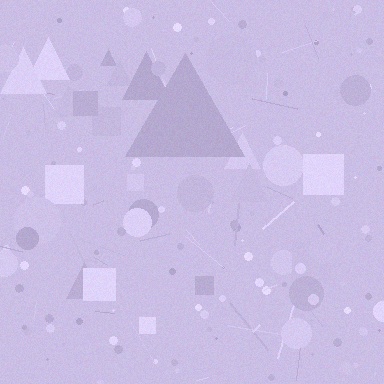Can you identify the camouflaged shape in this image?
The camouflaged shape is a triangle.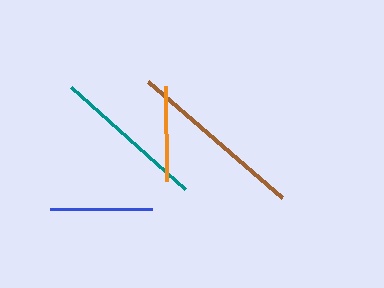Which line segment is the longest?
The brown line is the longest at approximately 177 pixels.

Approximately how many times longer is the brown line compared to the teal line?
The brown line is approximately 1.2 times the length of the teal line.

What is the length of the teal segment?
The teal segment is approximately 153 pixels long.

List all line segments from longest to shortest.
From longest to shortest: brown, teal, blue, orange.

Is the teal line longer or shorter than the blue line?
The teal line is longer than the blue line.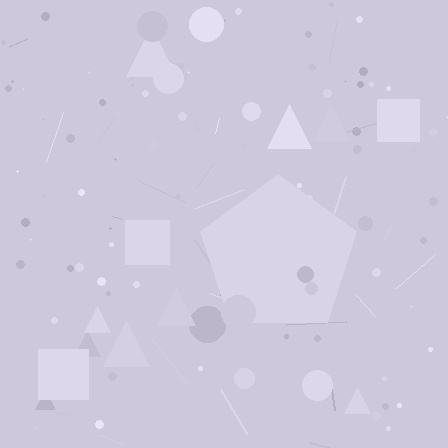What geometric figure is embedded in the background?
A pentagon is embedded in the background.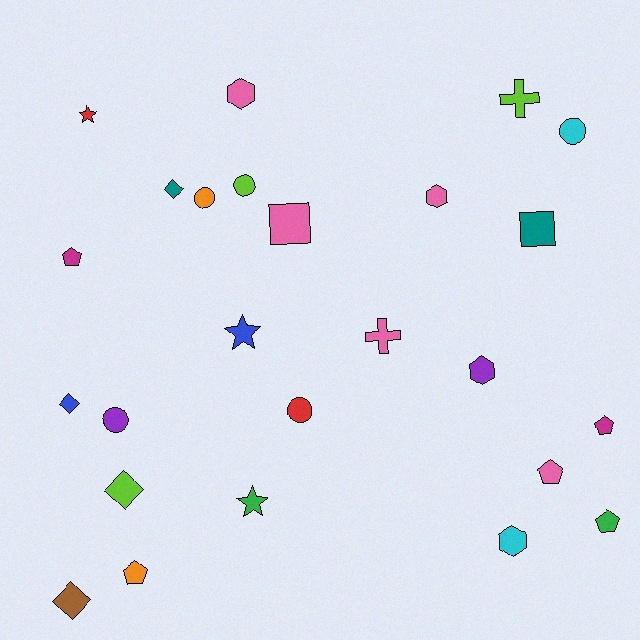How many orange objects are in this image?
There are 2 orange objects.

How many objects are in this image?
There are 25 objects.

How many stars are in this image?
There are 3 stars.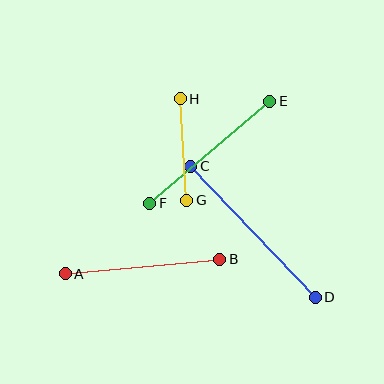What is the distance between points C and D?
The distance is approximately 181 pixels.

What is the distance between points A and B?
The distance is approximately 155 pixels.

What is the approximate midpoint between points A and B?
The midpoint is at approximately (143, 266) pixels.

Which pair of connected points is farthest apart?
Points C and D are farthest apart.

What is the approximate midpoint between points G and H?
The midpoint is at approximately (183, 150) pixels.